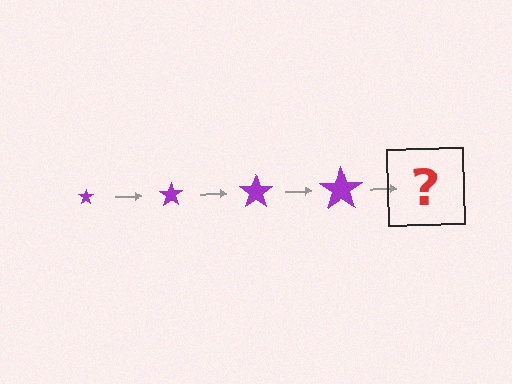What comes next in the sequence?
The next element should be a purple star, larger than the previous one.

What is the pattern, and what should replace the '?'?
The pattern is that the star gets progressively larger each step. The '?' should be a purple star, larger than the previous one.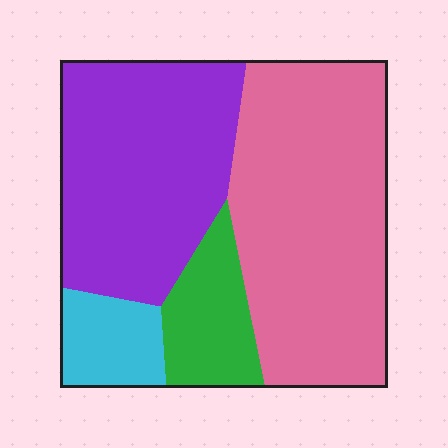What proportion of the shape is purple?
Purple covers about 35% of the shape.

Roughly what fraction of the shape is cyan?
Cyan covers around 10% of the shape.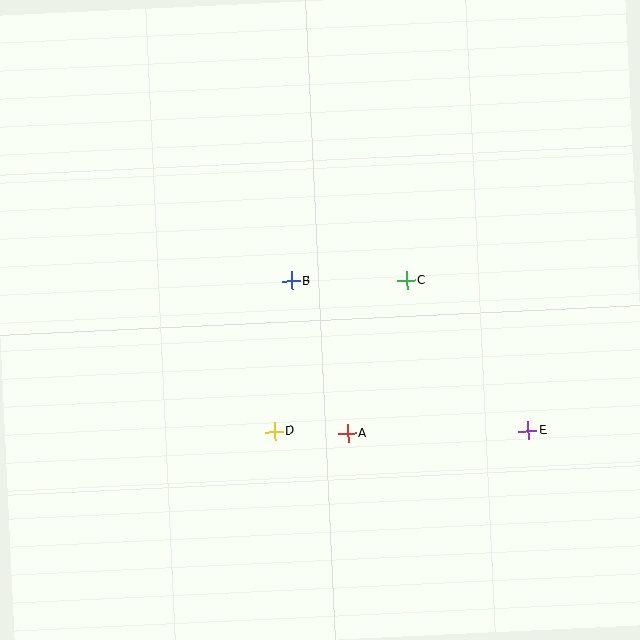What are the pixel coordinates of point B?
Point B is at (292, 281).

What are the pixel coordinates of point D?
Point D is at (275, 432).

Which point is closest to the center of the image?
Point B at (292, 281) is closest to the center.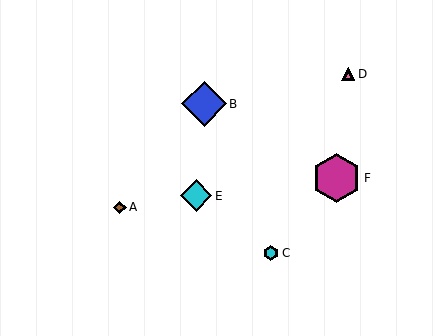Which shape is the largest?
The magenta hexagon (labeled F) is the largest.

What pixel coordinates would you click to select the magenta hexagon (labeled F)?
Click at (336, 178) to select the magenta hexagon F.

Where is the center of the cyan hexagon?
The center of the cyan hexagon is at (271, 253).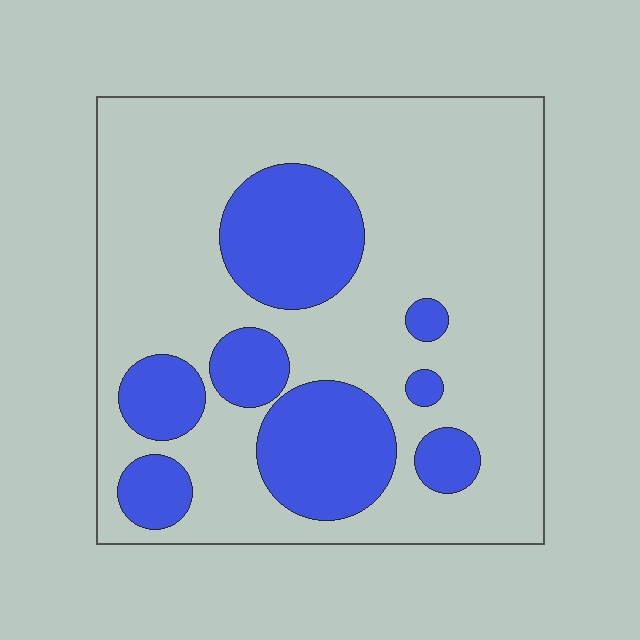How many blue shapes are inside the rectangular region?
8.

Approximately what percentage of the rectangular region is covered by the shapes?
Approximately 25%.